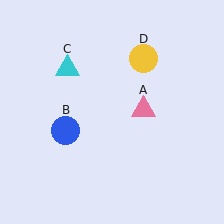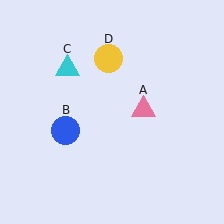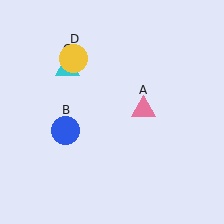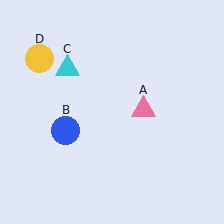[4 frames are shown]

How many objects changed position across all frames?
1 object changed position: yellow circle (object D).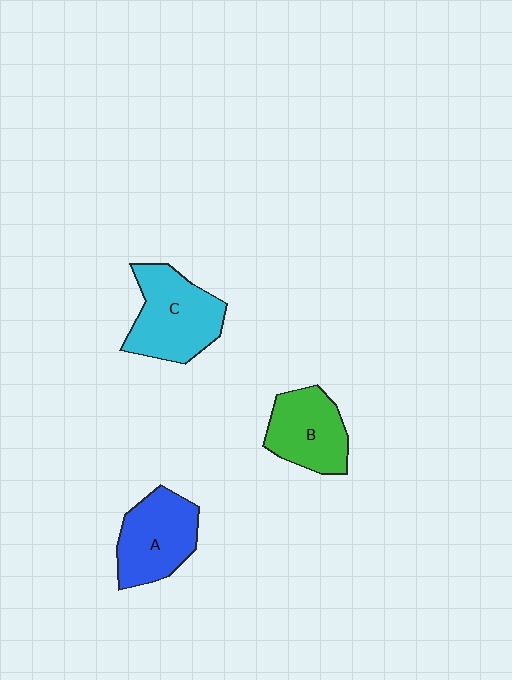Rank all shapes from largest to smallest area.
From largest to smallest: C (cyan), A (blue), B (green).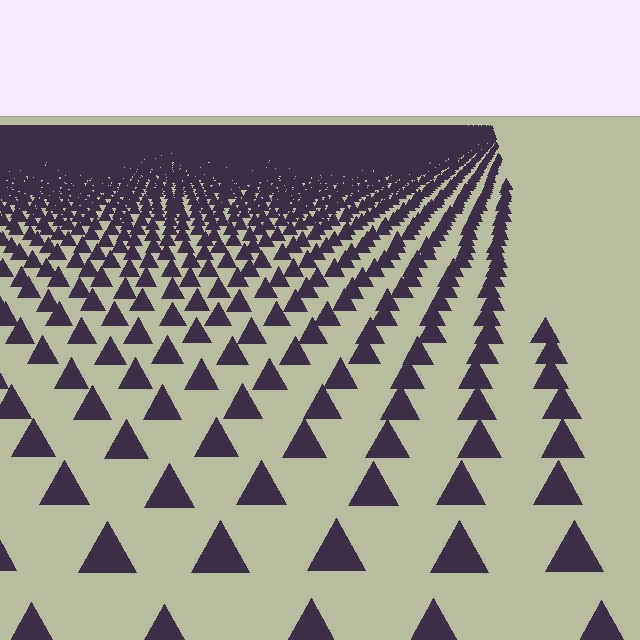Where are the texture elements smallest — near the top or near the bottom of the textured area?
Near the top.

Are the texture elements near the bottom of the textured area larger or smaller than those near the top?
Larger. Near the bottom, elements are closer to the viewer and appear at a bigger on-screen size.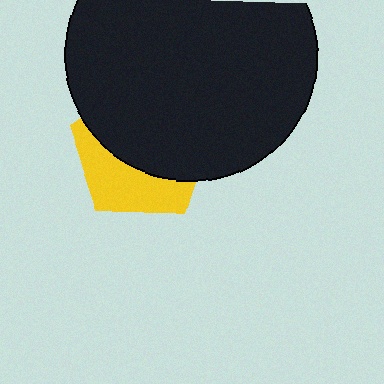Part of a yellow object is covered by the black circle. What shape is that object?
It is a pentagon.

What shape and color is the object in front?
The object in front is a black circle.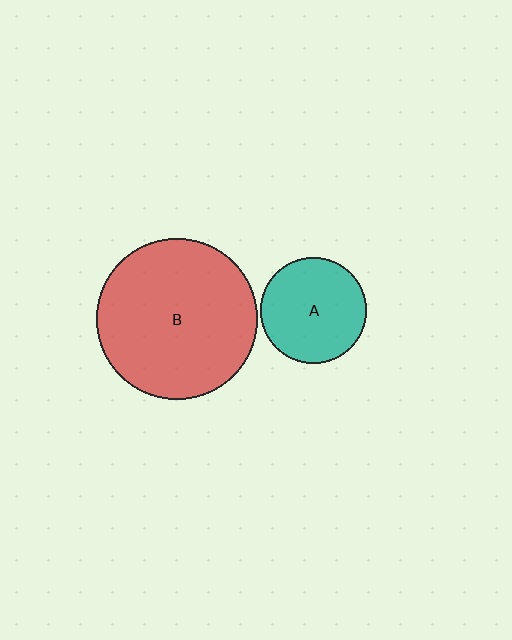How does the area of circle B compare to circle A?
Approximately 2.3 times.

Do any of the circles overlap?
No, none of the circles overlap.